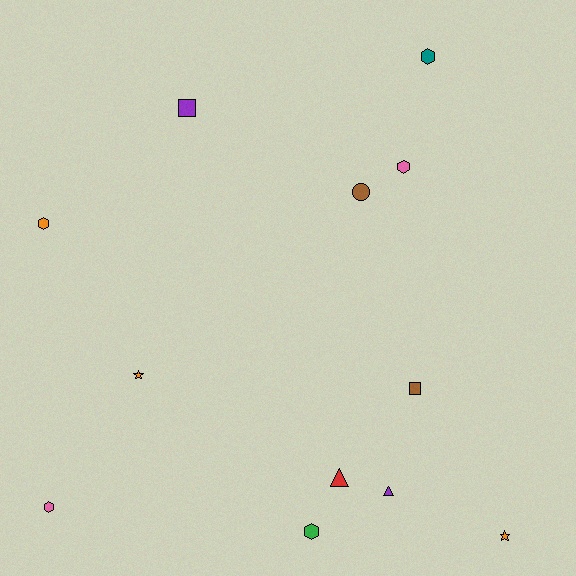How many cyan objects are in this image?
There are no cyan objects.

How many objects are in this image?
There are 12 objects.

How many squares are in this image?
There are 2 squares.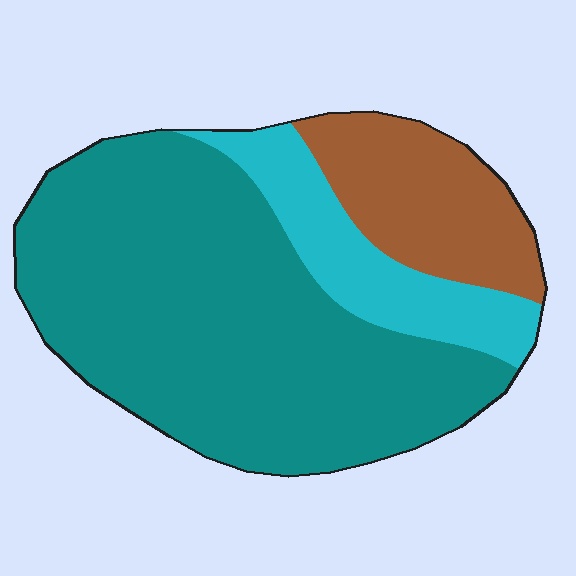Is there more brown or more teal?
Teal.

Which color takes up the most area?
Teal, at roughly 65%.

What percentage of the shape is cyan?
Cyan takes up about one sixth (1/6) of the shape.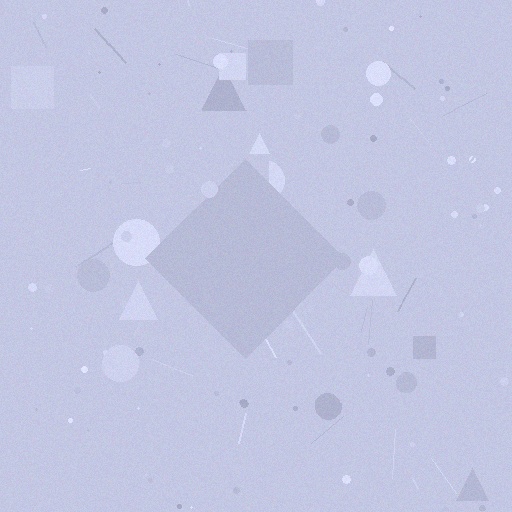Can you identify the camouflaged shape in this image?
The camouflaged shape is a diamond.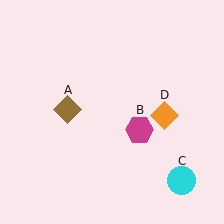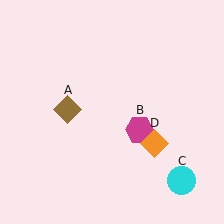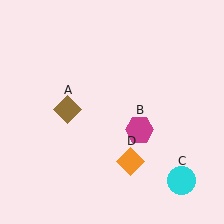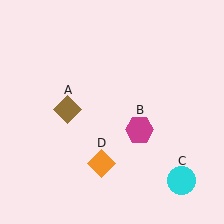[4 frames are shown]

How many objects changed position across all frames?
1 object changed position: orange diamond (object D).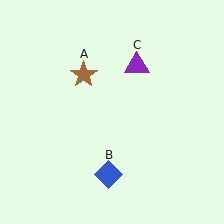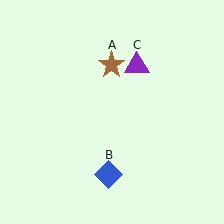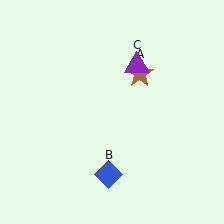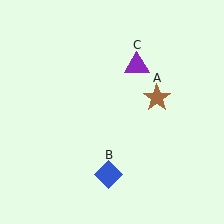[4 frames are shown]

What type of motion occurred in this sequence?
The brown star (object A) rotated clockwise around the center of the scene.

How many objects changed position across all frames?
1 object changed position: brown star (object A).